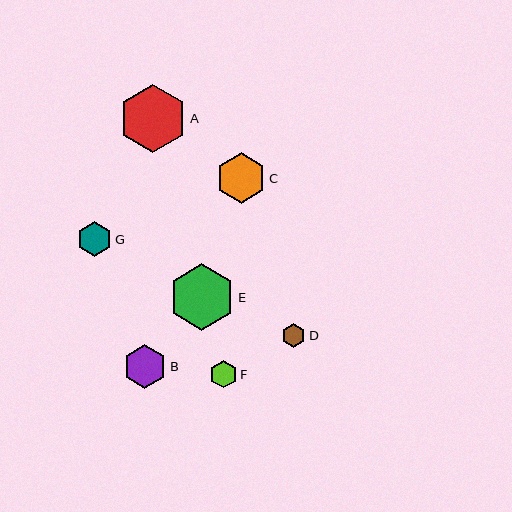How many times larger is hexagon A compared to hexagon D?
Hexagon A is approximately 2.9 times the size of hexagon D.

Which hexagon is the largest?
Hexagon A is the largest with a size of approximately 68 pixels.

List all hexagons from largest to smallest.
From largest to smallest: A, E, C, B, G, F, D.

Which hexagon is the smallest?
Hexagon D is the smallest with a size of approximately 24 pixels.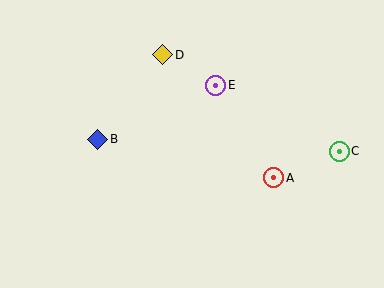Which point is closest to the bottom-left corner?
Point B is closest to the bottom-left corner.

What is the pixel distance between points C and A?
The distance between C and A is 70 pixels.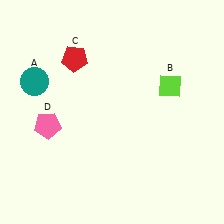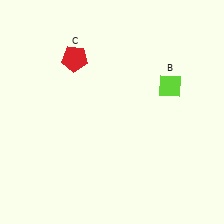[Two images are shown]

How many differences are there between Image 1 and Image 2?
There are 2 differences between the two images.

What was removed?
The teal circle (A), the pink pentagon (D) were removed in Image 2.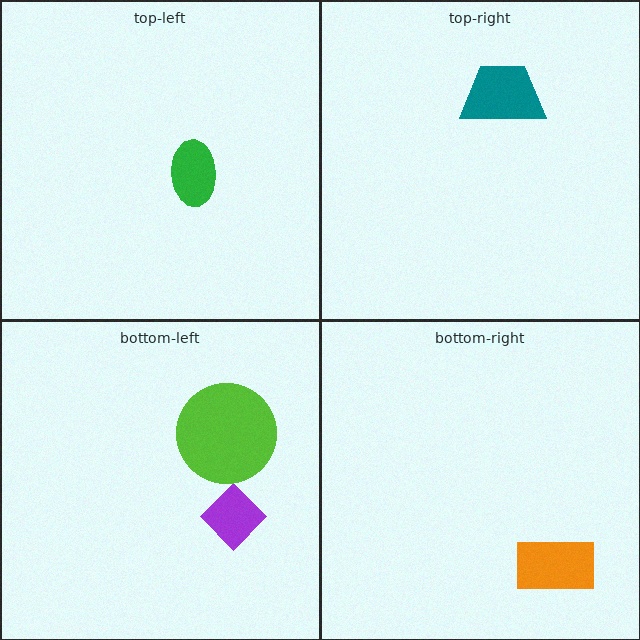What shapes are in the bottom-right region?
The orange rectangle.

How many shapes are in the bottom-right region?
1.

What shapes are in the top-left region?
The green ellipse.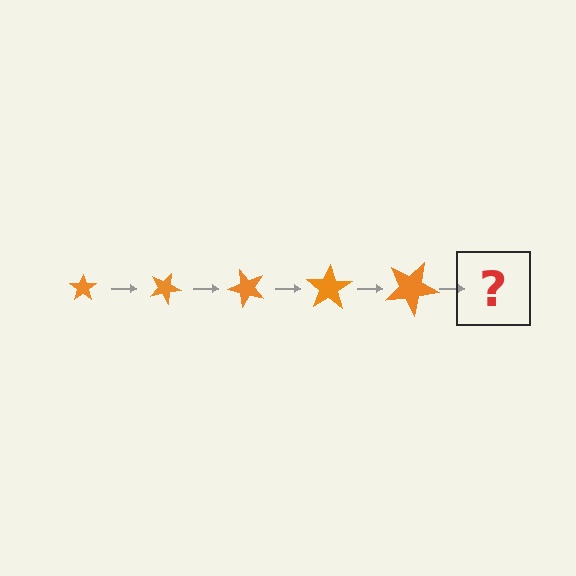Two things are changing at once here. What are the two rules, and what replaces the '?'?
The two rules are that the star grows larger each step and it rotates 25 degrees each step. The '?' should be a star, larger than the previous one and rotated 125 degrees from the start.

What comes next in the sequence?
The next element should be a star, larger than the previous one and rotated 125 degrees from the start.